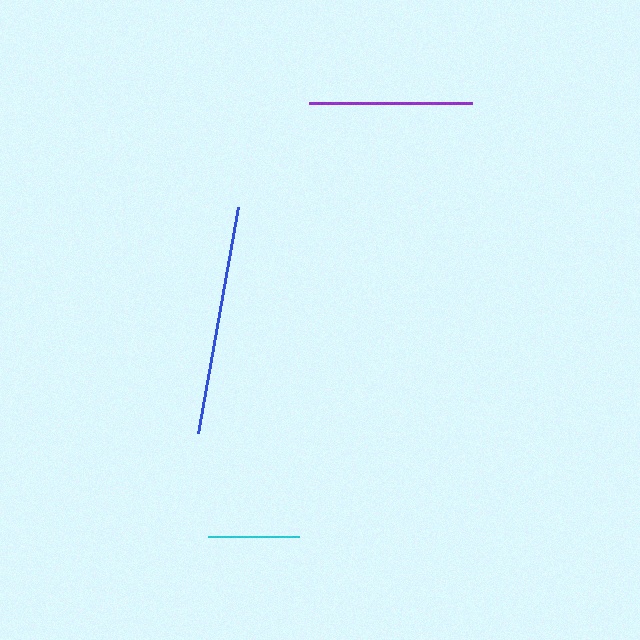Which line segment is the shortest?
The cyan line is the shortest at approximately 91 pixels.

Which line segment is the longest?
The blue line is the longest at approximately 230 pixels.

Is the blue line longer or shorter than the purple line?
The blue line is longer than the purple line.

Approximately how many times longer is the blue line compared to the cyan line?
The blue line is approximately 2.5 times the length of the cyan line.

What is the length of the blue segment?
The blue segment is approximately 230 pixels long.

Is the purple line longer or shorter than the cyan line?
The purple line is longer than the cyan line.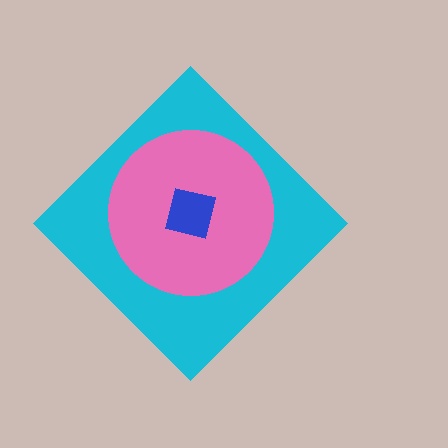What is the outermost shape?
The cyan diamond.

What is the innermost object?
The blue square.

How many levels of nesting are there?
3.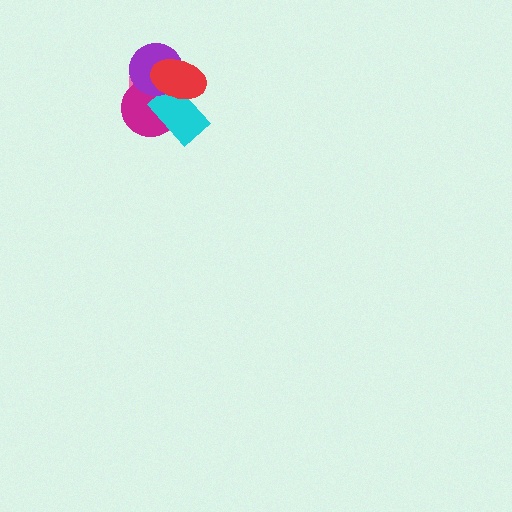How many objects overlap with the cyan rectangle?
3 objects overlap with the cyan rectangle.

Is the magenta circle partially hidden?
Yes, it is partially covered by another shape.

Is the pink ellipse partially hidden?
Yes, it is partially covered by another shape.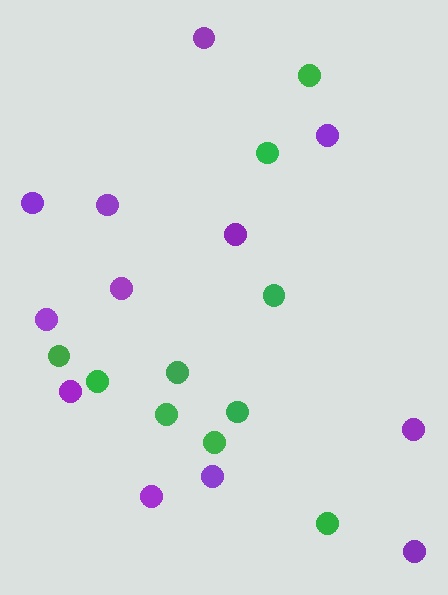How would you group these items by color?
There are 2 groups: one group of purple circles (12) and one group of green circles (10).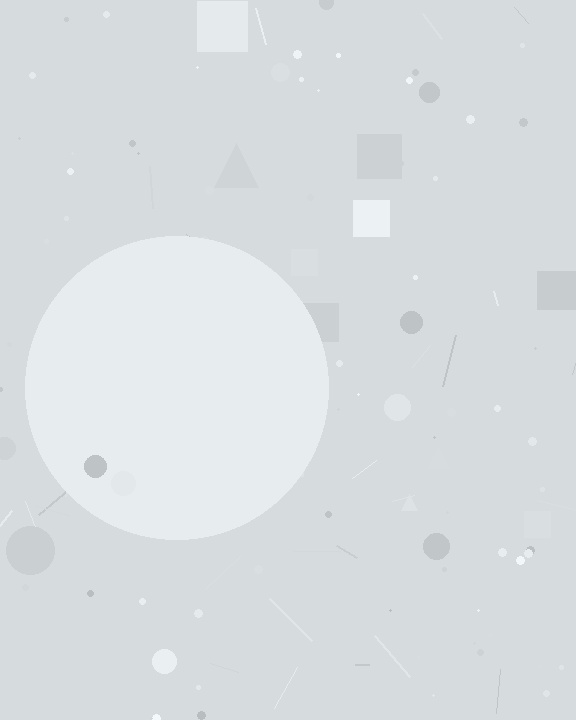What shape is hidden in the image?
A circle is hidden in the image.